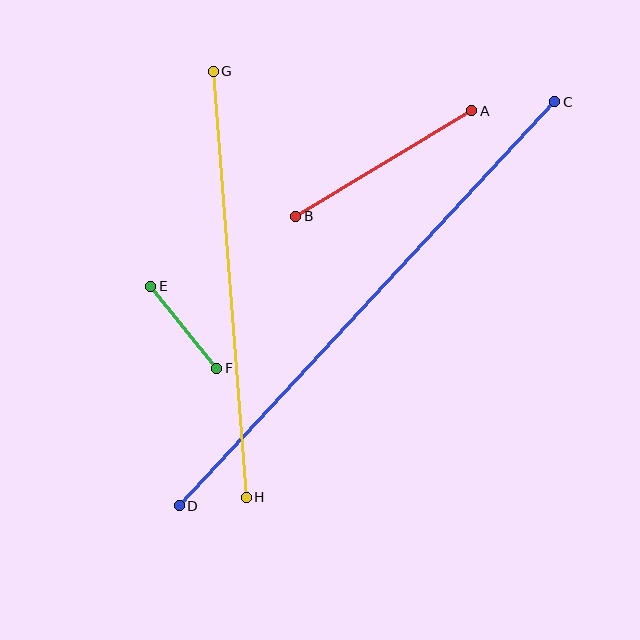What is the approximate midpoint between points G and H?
The midpoint is at approximately (230, 284) pixels.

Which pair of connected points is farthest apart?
Points C and D are farthest apart.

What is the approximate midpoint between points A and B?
The midpoint is at approximately (384, 164) pixels.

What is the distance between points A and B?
The distance is approximately 205 pixels.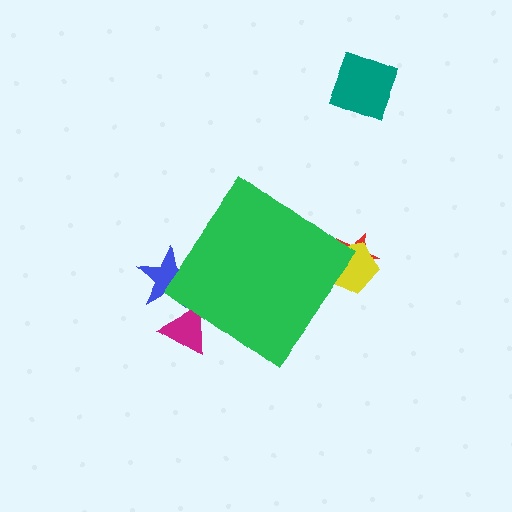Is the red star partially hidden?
Yes, the red star is partially hidden behind the green diamond.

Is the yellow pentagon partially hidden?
Yes, the yellow pentagon is partially hidden behind the green diamond.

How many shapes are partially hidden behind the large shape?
4 shapes are partially hidden.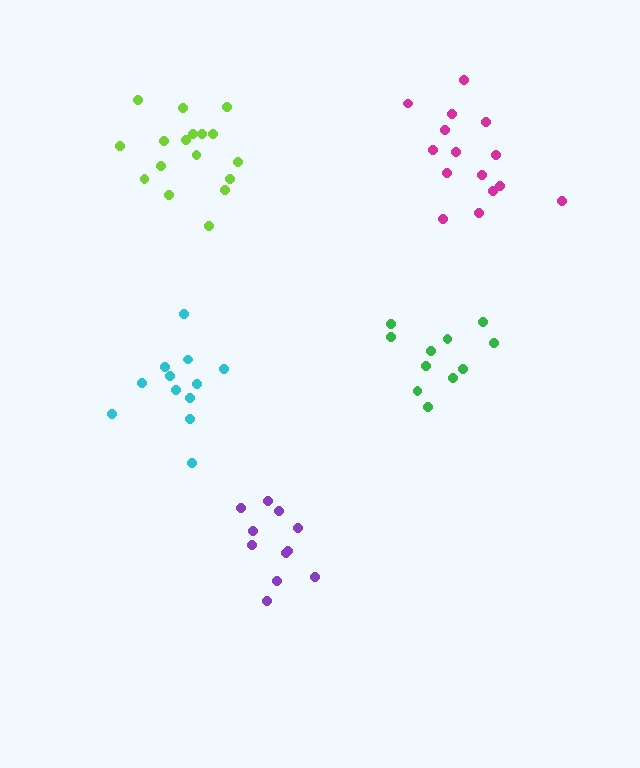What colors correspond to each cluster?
The clusters are colored: green, lime, cyan, purple, magenta.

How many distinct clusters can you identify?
There are 5 distinct clusters.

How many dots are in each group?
Group 1: 11 dots, Group 2: 17 dots, Group 3: 12 dots, Group 4: 11 dots, Group 5: 15 dots (66 total).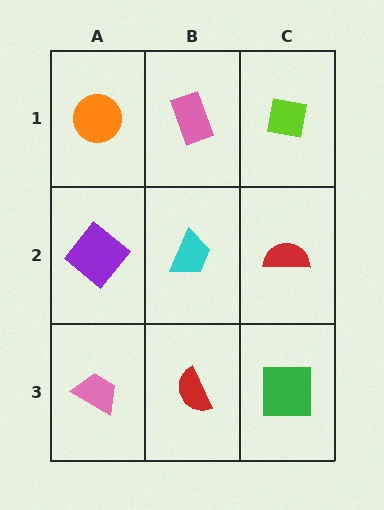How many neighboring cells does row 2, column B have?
4.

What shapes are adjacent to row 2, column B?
A pink rectangle (row 1, column B), a red semicircle (row 3, column B), a purple diamond (row 2, column A), a red semicircle (row 2, column C).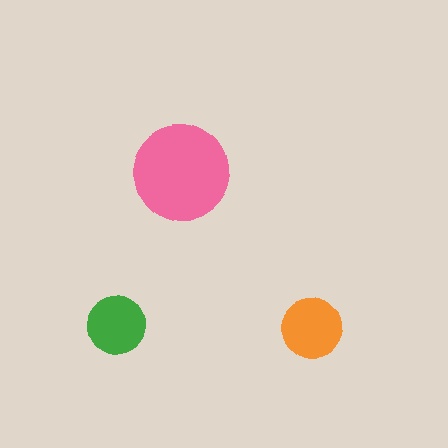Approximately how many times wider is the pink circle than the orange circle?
About 1.5 times wider.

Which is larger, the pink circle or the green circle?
The pink one.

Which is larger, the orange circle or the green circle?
The orange one.